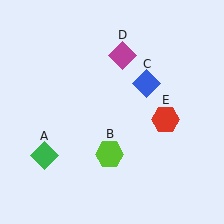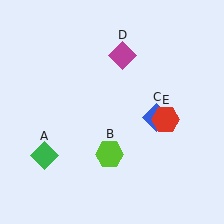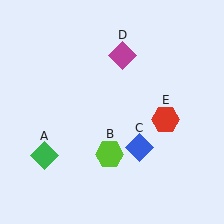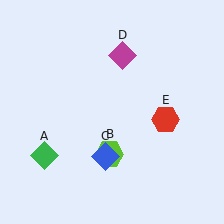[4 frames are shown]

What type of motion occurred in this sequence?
The blue diamond (object C) rotated clockwise around the center of the scene.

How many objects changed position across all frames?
1 object changed position: blue diamond (object C).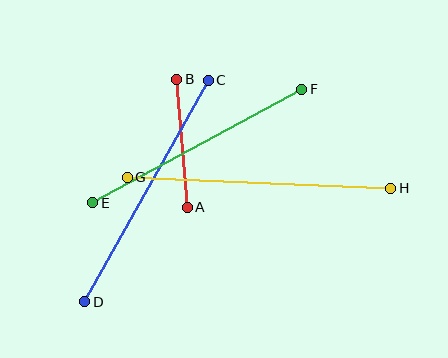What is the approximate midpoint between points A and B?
The midpoint is at approximately (182, 143) pixels.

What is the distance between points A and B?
The distance is approximately 129 pixels.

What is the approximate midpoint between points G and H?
The midpoint is at approximately (259, 183) pixels.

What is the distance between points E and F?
The distance is approximately 238 pixels.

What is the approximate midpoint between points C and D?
The midpoint is at approximately (147, 191) pixels.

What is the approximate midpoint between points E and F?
The midpoint is at approximately (197, 146) pixels.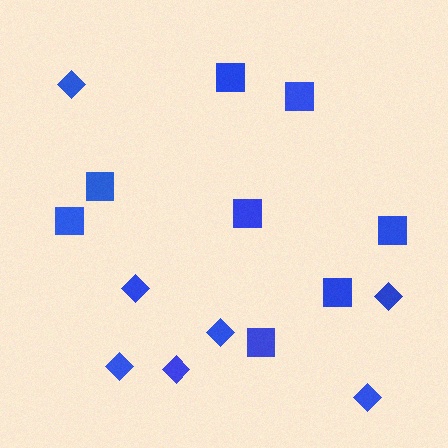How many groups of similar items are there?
There are 2 groups: one group of squares (8) and one group of diamonds (7).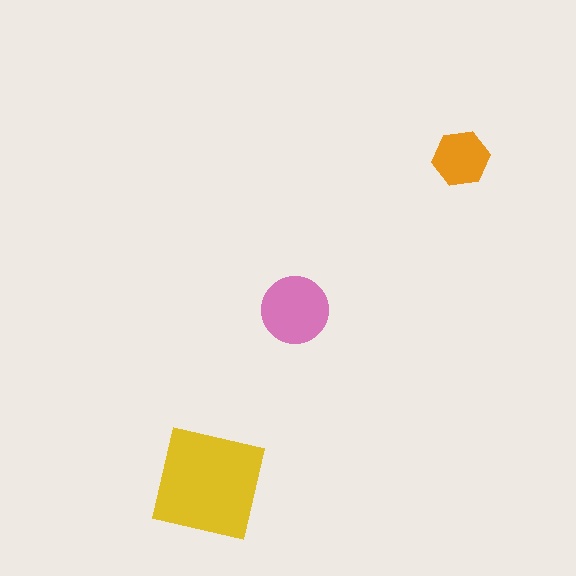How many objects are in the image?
There are 3 objects in the image.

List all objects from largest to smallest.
The yellow square, the pink circle, the orange hexagon.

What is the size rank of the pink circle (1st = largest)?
2nd.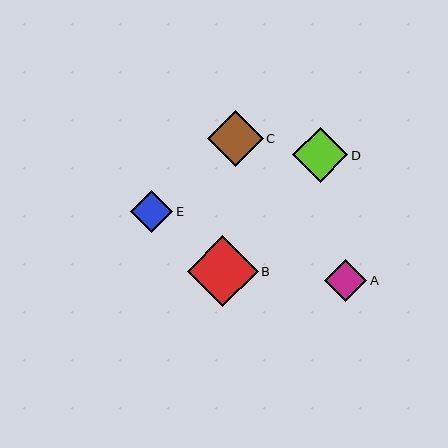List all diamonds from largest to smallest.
From largest to smallest: B, C, D, E, A.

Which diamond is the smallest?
Diamond A is the smallest with a size of approximately 42 pixels.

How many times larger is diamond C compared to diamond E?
Diamond C is approximately 1.3 times the size of diamond E.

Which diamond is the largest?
Diamond B is the largest with a size of approximately 71 pixels.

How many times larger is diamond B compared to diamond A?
Diamond B is approximately 1.7 times the size of diamond A.